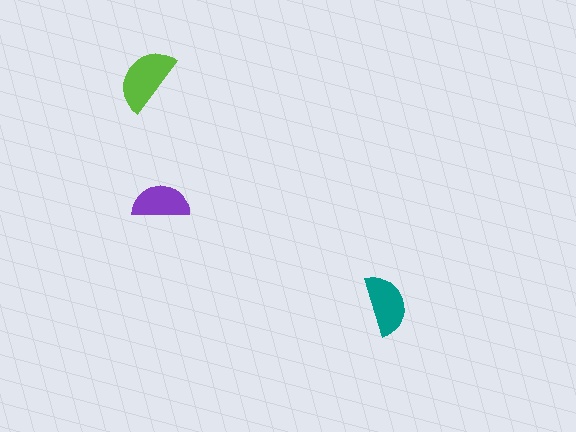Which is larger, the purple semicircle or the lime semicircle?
The lime one.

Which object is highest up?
The lime semicircle is topmost.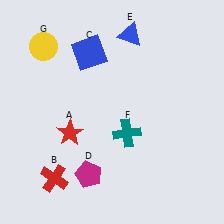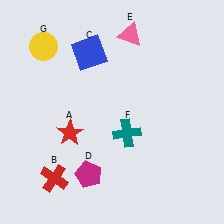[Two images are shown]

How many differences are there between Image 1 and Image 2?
There is 1 difference between the two images.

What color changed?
The triangle (E) changed from blue in Image 1 to pink in Image 2.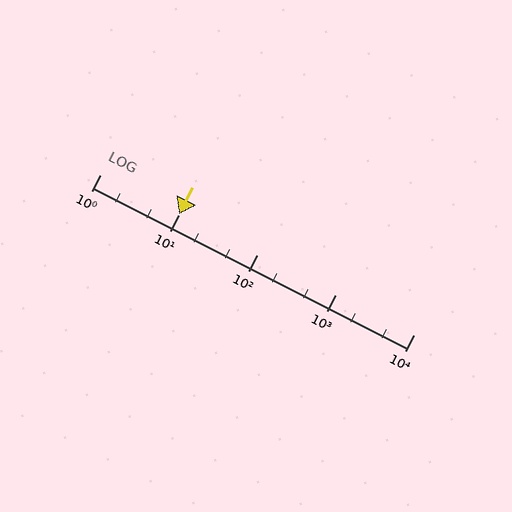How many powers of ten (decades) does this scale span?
The scale spans 4 decades, from 1 to 10000.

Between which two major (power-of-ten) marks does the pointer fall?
The pointer is between 10 and 100.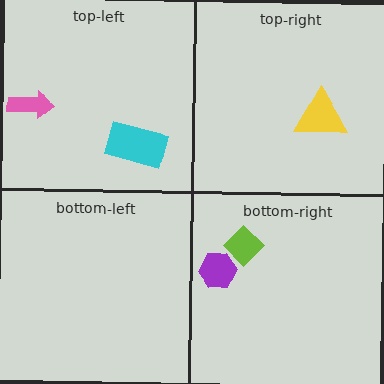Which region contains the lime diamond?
The bottom-right region.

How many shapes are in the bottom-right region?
2.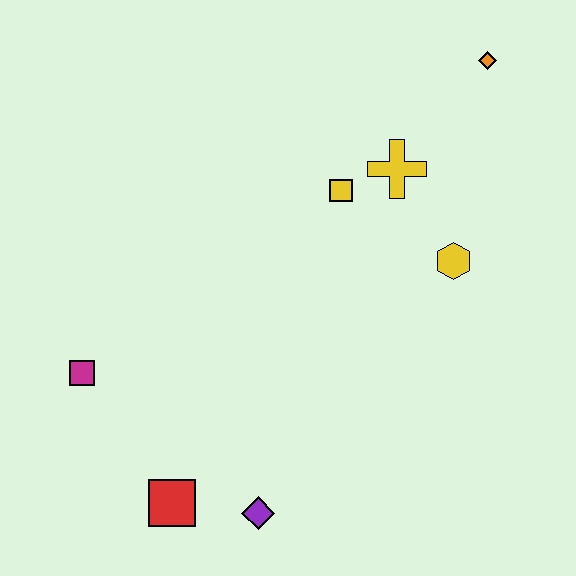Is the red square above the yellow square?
No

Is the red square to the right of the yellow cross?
No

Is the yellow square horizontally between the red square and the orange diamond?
Yes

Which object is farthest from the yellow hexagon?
The magenta square is farthest from the yellow hexagon.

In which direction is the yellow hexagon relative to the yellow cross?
The yellow hexagon is below the yellow cross.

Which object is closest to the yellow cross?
The yellow square is closest to the yellow cross.